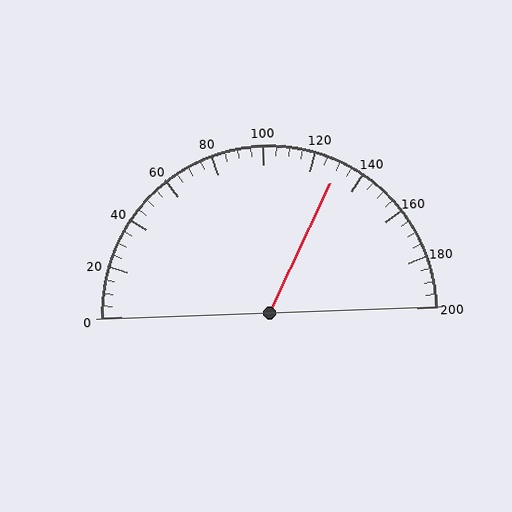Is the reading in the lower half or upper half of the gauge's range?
The reading is in the upper half of the range (0 to 200).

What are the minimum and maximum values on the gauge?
The gauge ranges from 0 to 200.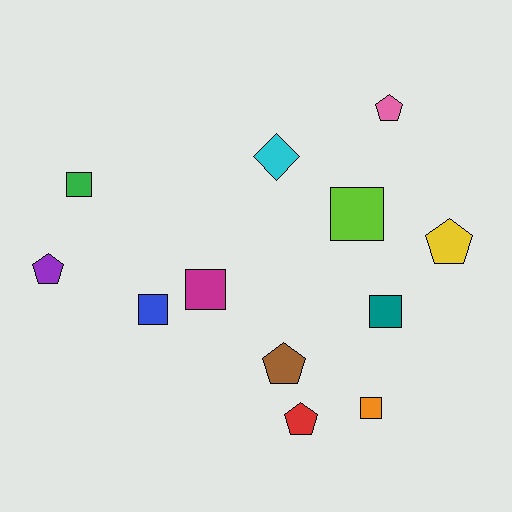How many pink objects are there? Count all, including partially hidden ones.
There is 1 pink object.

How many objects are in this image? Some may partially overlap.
There are 12 objects.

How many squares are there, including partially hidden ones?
There are 6 squares.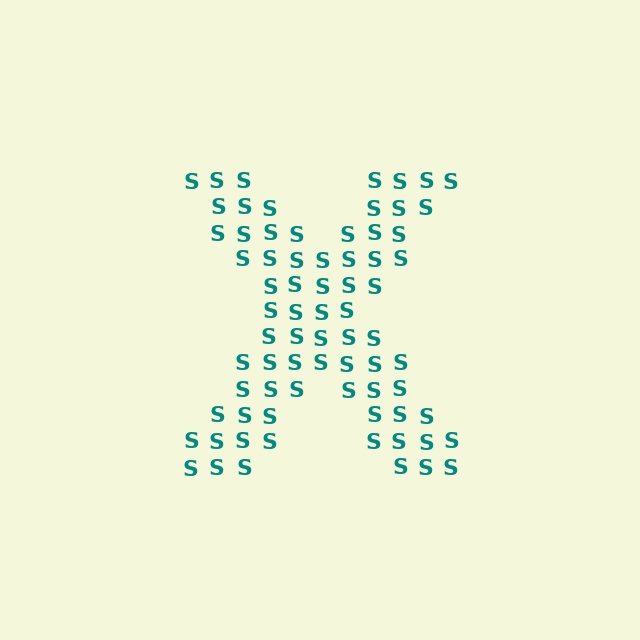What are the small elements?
The small elements are letter S's.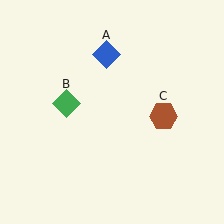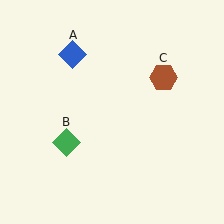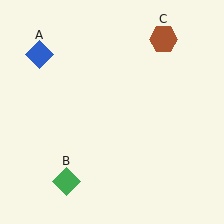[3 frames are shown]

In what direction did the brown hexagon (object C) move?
The brown hexagon (object C) moved up.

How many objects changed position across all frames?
3 objects changed position: blue diamond (object A), green diamond (object B), brown hexagon (object C).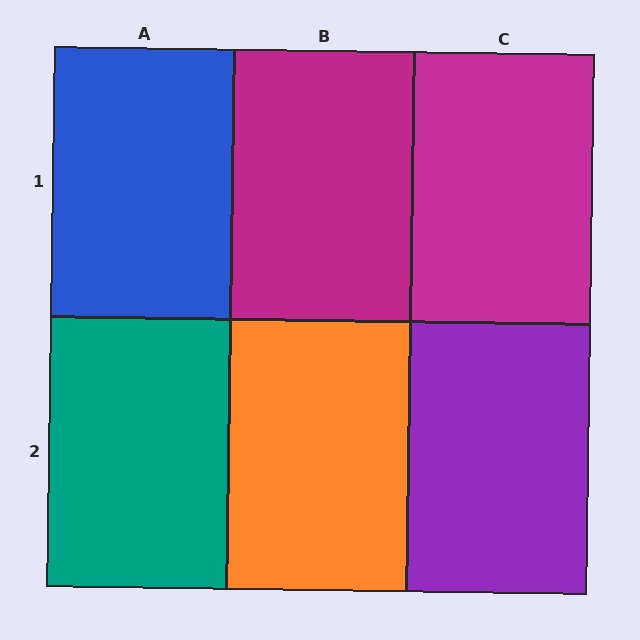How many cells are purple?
1 cell is purple.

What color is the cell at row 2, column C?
Purple.